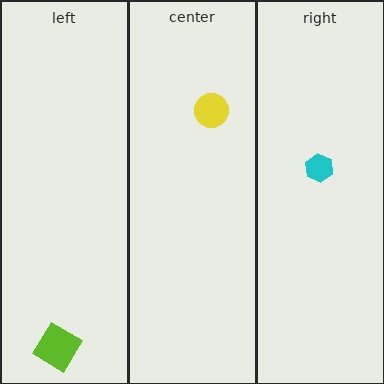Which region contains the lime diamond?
The left region.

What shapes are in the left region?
The lime diamond.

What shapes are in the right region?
The cyan hexagon.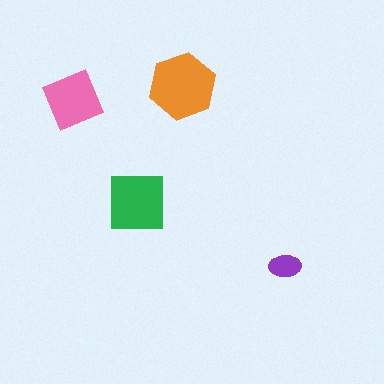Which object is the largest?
The orange hexagon.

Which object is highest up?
The orange hexagon is topmost.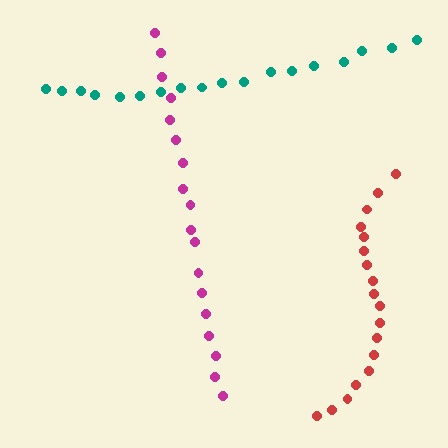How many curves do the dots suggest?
There are 3 distinct paths.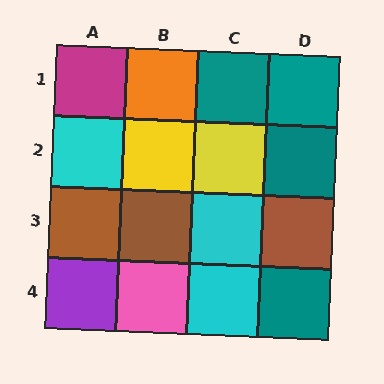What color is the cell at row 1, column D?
Teal.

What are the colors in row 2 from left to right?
Cyan, yellow, yellow, teal.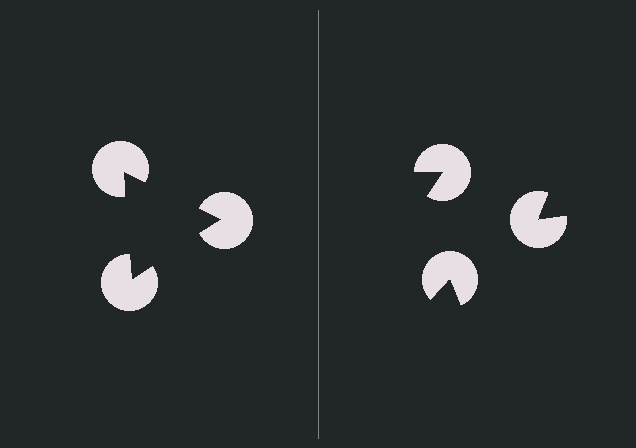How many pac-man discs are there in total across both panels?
6 — 3 on each side.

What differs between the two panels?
The pac-man discs are positioned identically on both sides; only the wedge orientations differ. On the left they align to a triangle; on the right they are misaligned.